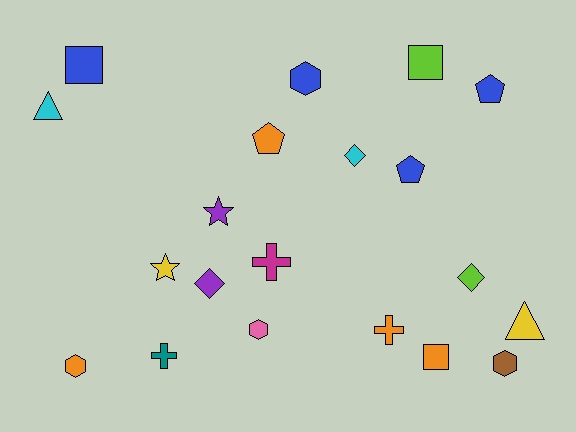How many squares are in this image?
There are 3 squares.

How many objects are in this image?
There are 20 objects.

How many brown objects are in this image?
There is 1 brown object.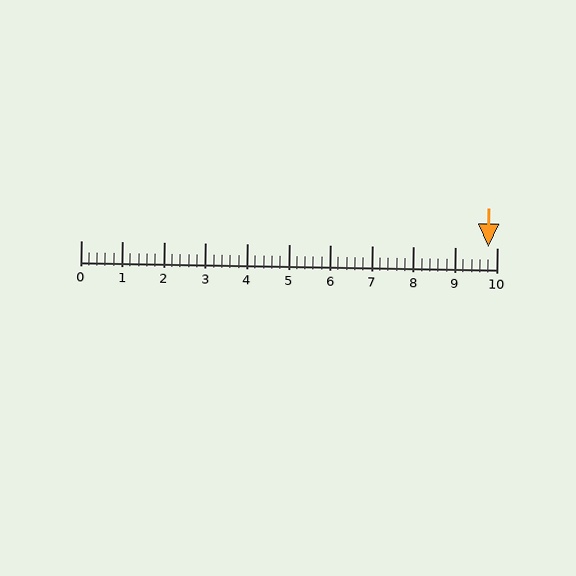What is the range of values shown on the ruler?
The ruler shows values from 0 to 10.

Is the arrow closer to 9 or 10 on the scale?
The arrow is closer to 10.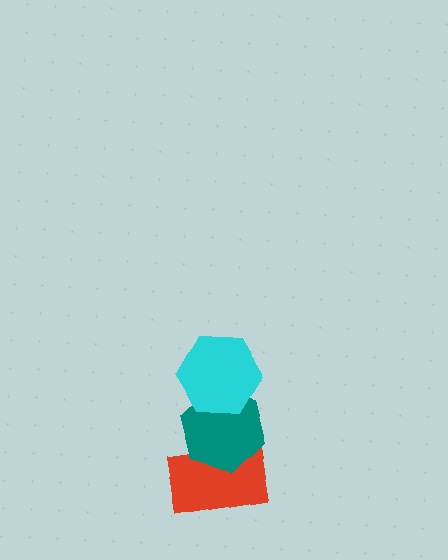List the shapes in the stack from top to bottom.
From top to bottom: the cyan hexagon, the teal hexagon, the red rectangle.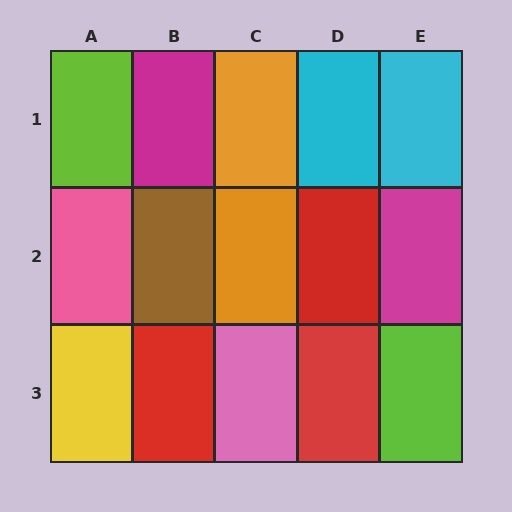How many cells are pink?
2 cells are pink.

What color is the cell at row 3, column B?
Red.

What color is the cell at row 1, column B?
Magenta.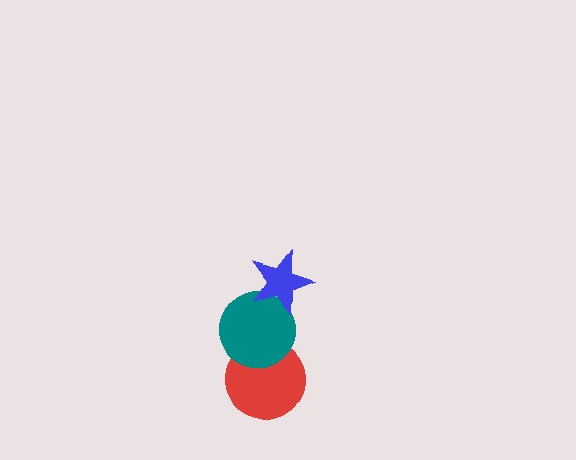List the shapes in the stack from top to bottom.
From top to bottom: the blue star, the teal circle, the red circle.